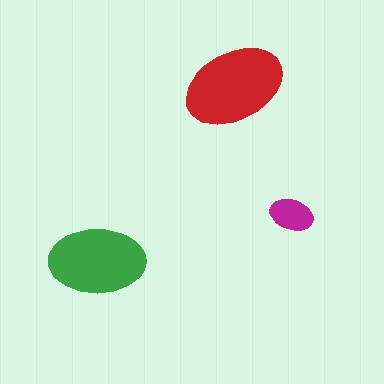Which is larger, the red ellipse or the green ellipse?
The red one.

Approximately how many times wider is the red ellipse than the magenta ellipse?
About 2.5 times wider.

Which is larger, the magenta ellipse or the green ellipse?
The green one.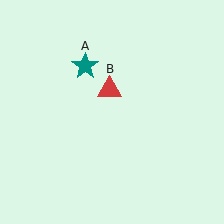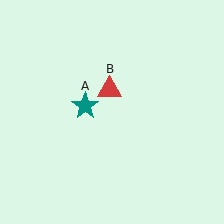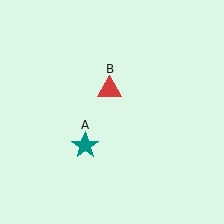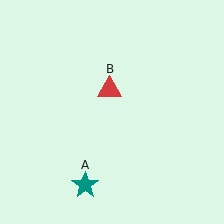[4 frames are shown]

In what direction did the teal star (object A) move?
The teal star (object A) moved down.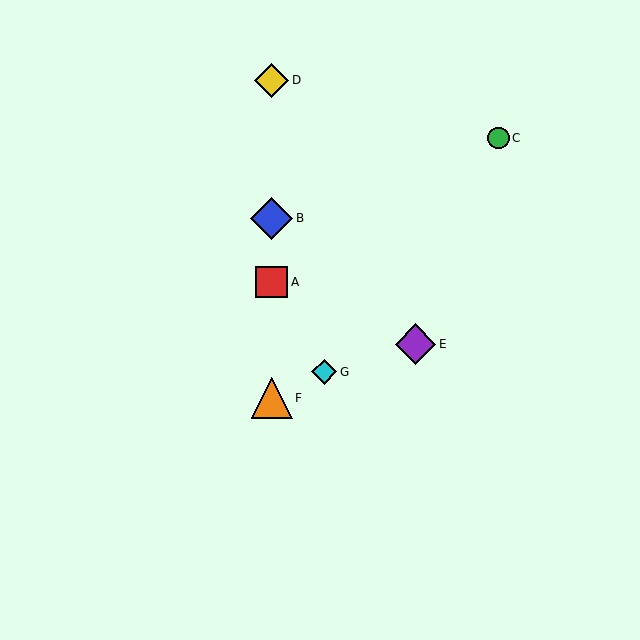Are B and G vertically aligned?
No, B is at x≈272 and G is at x≈324.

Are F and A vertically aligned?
Yes, both are at x≈272.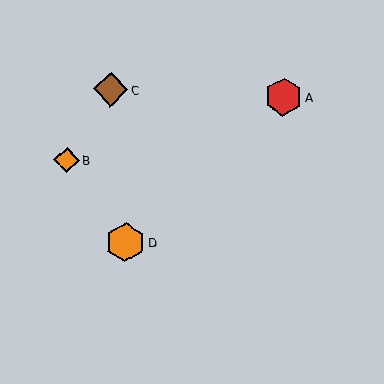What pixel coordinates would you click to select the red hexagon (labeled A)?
Click at (284, 97) to select the red hexagon A.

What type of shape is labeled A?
Shape A is a red hexagon.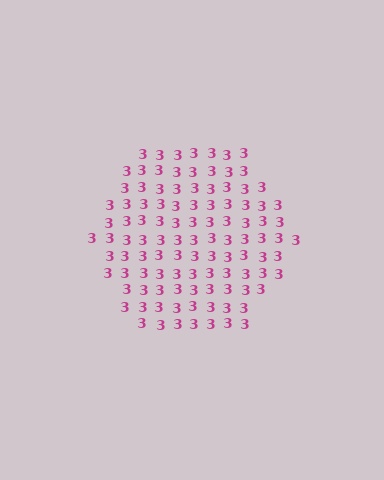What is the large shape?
The large shape is a hexagon.